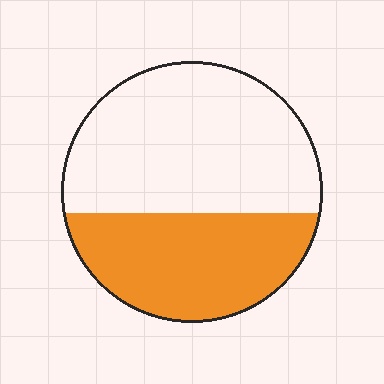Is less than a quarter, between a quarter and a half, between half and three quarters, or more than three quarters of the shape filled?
Between a quarter and a half.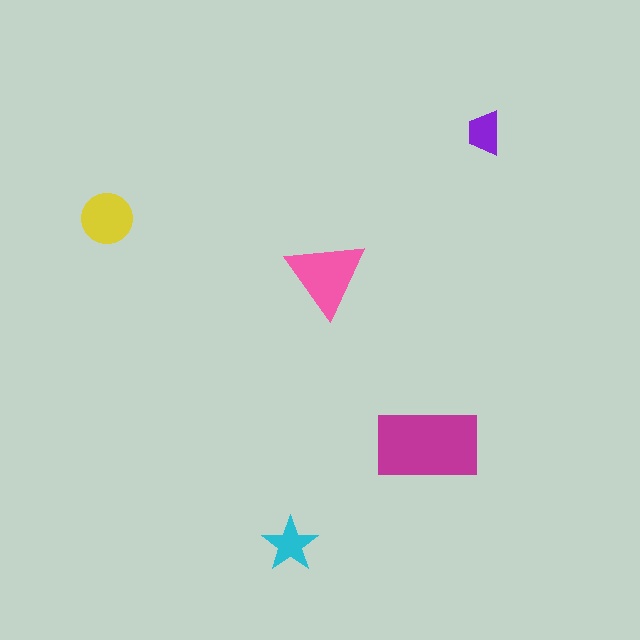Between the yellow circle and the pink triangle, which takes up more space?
The pink triangle.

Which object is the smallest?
The purple trapezoid.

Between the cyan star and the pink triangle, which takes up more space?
The pink triangle.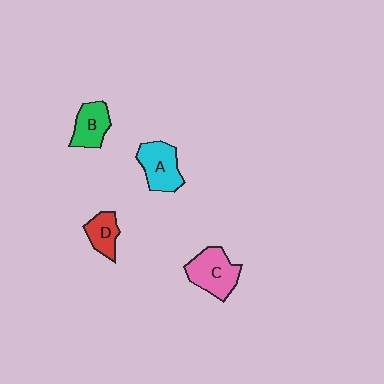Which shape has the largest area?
Shape C (pink).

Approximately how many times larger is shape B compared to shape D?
Approximately 1.3 times.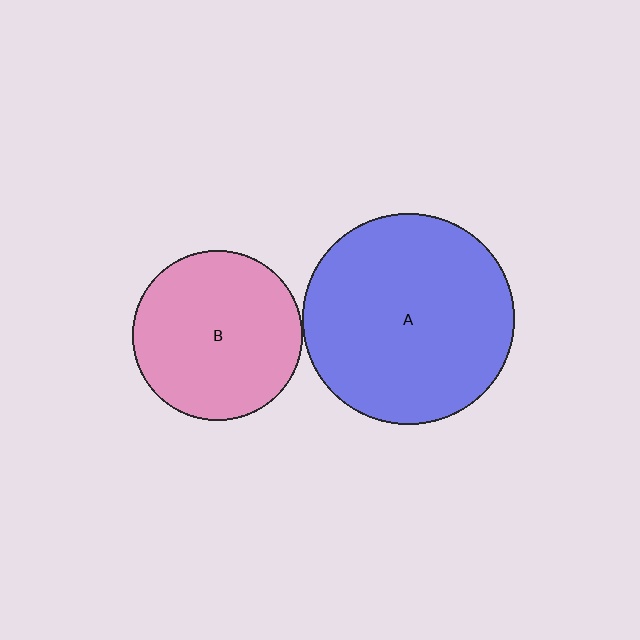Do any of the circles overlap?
No, none of the circles overlap.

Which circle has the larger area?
Circle A (blue).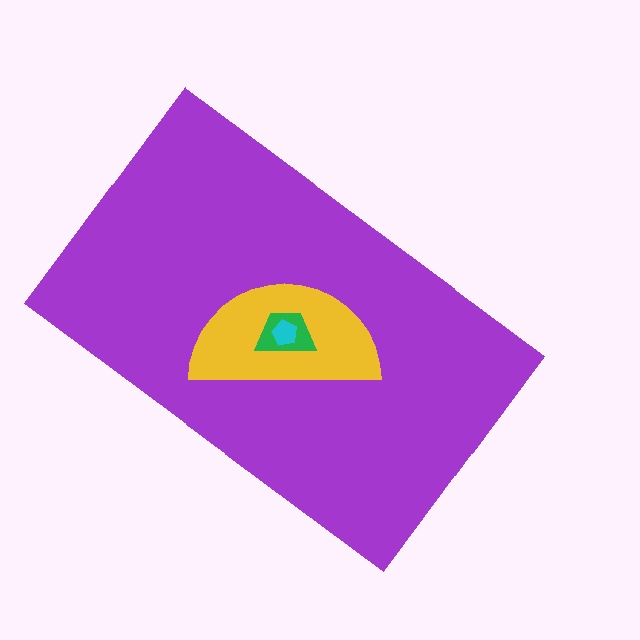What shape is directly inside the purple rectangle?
The yellow semicircle.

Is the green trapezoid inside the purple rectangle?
Yes.